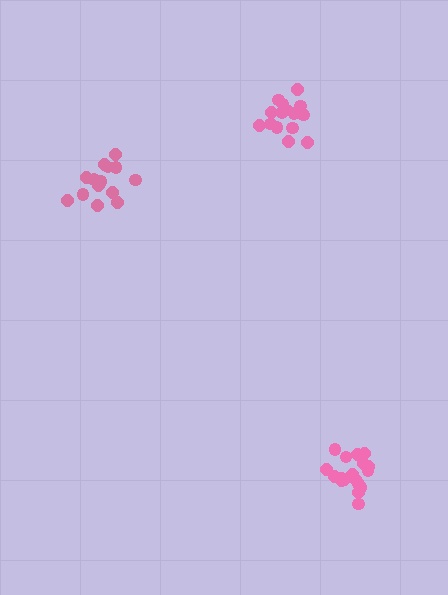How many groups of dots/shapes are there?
There are 3 groups.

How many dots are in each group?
Group 1: 15 dots, Group 2: 16 dots, Group 3: 18 dots (49 total).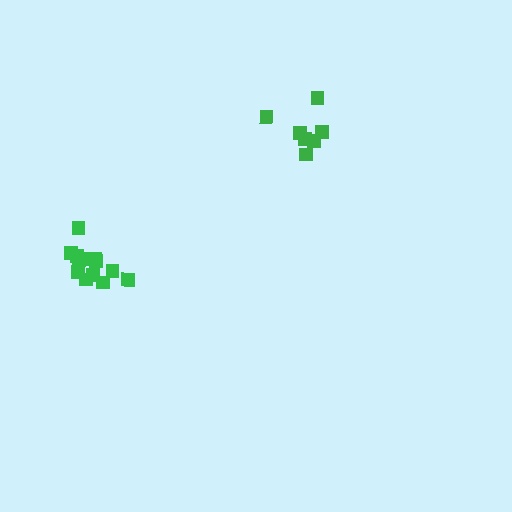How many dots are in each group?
Group 1: 7 dots, Group 2: 13 dots (20 total).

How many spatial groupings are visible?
There are 2 spatial groupings.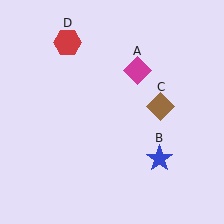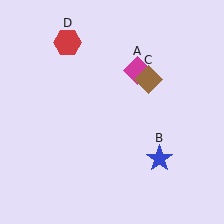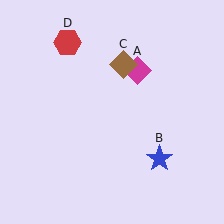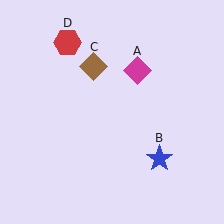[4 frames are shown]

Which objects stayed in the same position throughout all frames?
Magenta diamond (object A) and blue star (object B) and red hexagon (object D) remained stationary.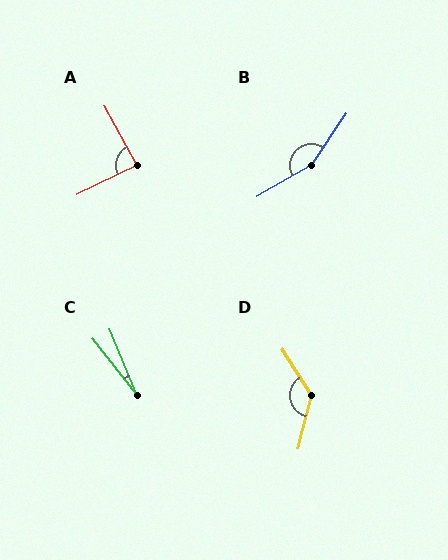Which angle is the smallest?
C, at approximately 16 degrees.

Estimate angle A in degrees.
Approximately 87 degrees.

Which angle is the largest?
B, at approximately 154 degrees.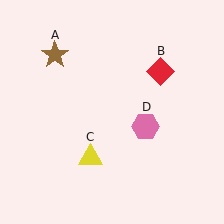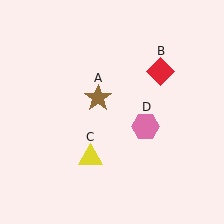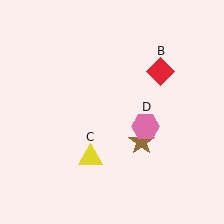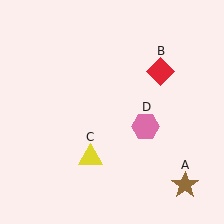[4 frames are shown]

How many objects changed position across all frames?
1 object changed position: brown star (object A).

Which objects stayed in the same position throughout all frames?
Red diamond (object B) and yellow triangle (object C) and pink hexagon (object D) remained stationary.